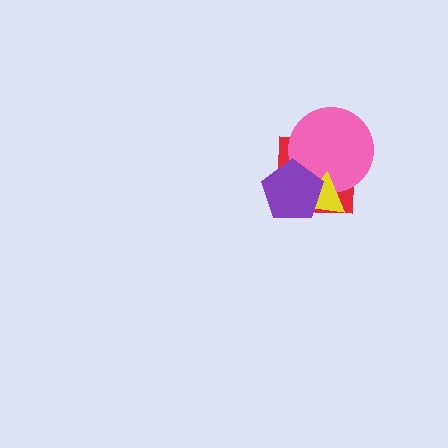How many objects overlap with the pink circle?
3 objects overlap with the pink circle.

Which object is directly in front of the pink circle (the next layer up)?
The yellow triangle is directly in front of the pink circle.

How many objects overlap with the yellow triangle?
3 objects overlap with the yellow triangle.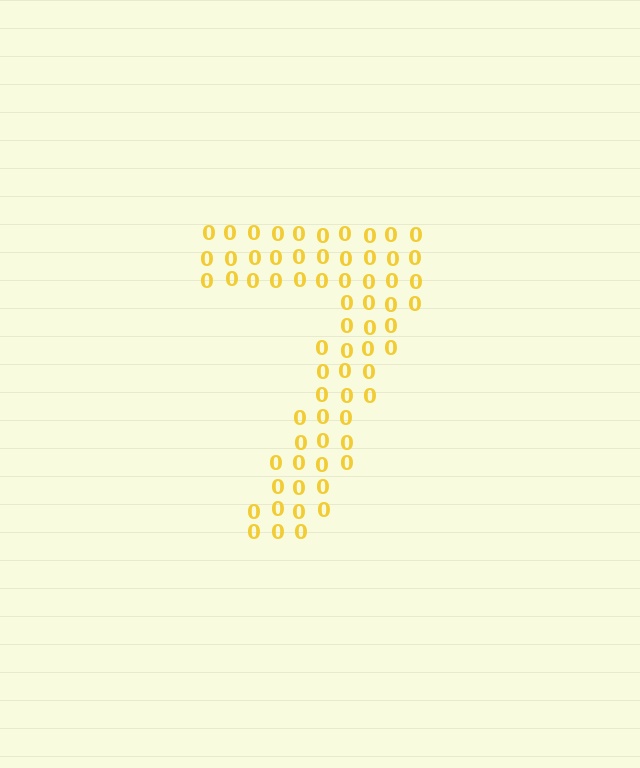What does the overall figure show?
The overall figure shows the digit 7.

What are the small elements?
The small elements are digit 0's.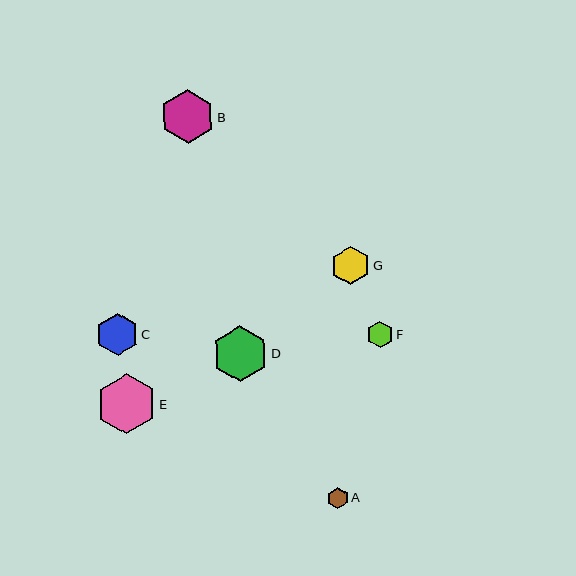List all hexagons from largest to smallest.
From largest to smallest: E, D, B, C, G, F, A.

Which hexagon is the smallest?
Hexagon A is the smallest with a size of approximately 21 pixels.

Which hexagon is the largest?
Hexagon E is the largest with a size of approximately 60 pixels.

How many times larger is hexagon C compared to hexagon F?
Hexagon C is approximately 1.6 times the size of hexagon F.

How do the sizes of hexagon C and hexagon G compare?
Hexagon C and hexagon G are approximately the same size.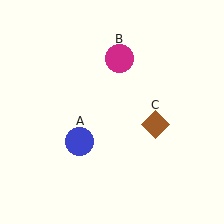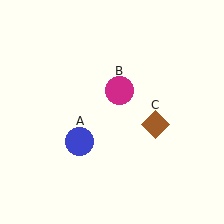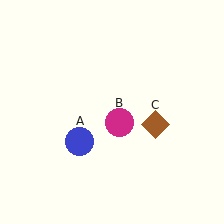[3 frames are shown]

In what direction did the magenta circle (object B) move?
The magenta circle (object B) moved down.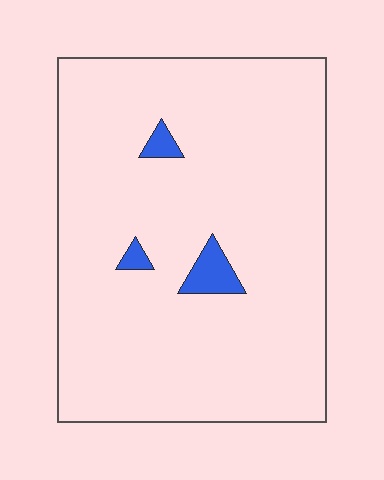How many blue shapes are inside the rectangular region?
3.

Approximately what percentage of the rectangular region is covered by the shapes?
Approximately 5%.